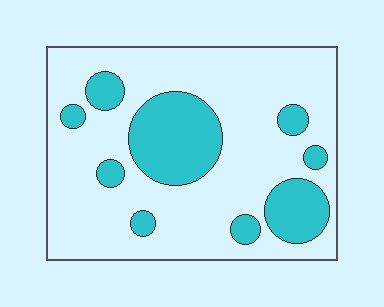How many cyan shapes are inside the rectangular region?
9.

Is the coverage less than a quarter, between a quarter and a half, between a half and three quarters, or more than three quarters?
Less than a quarter.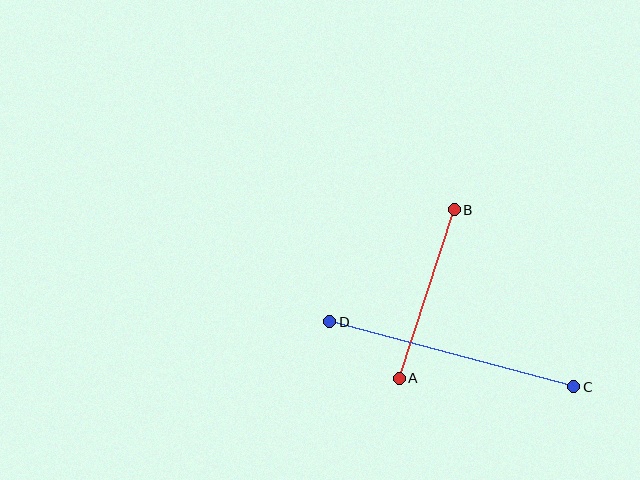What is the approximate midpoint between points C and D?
The midpoint is at approximately (452, 354) pixels.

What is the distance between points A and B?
The distance is approximately 177 pixels.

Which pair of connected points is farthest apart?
Points C and D are farthest apart.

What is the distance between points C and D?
The distance is approximately 253 pixels.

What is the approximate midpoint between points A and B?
The midpoint is at approximately (427, 294) pixels.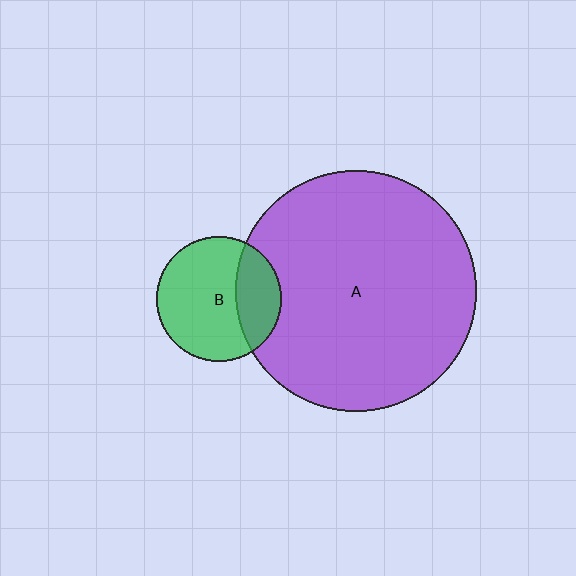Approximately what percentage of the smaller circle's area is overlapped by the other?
Approximately 30%.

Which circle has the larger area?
Circle A (purple).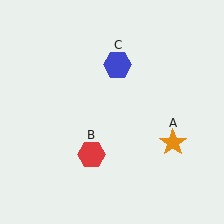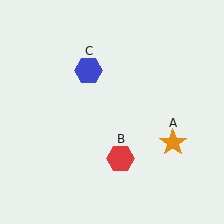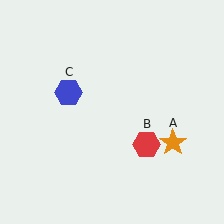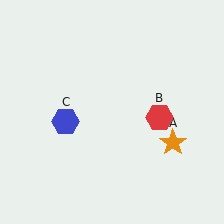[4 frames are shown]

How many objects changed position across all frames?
2 objects changed position: red hexagon (object B), blue hexagon (object C).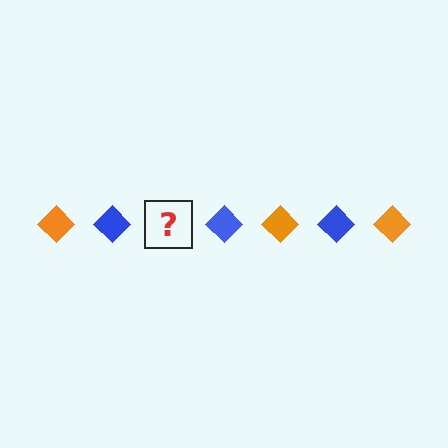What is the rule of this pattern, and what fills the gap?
The rule is that the pattern cycles through orange, blue diamonds. The gap should be filled with an orange diamond.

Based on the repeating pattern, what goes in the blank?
The blank should be an orange diamond.